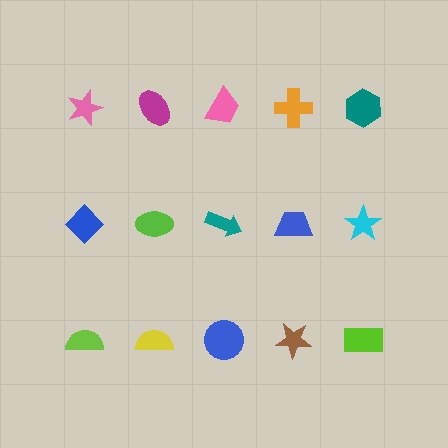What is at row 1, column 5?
A teal hexagon.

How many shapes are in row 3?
5 shapes.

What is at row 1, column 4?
An orange cross.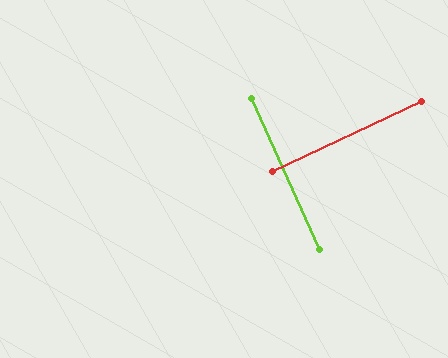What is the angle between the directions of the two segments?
Approximately 90 degrees.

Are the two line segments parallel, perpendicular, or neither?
Perpendicular — they meet at approximately 90°.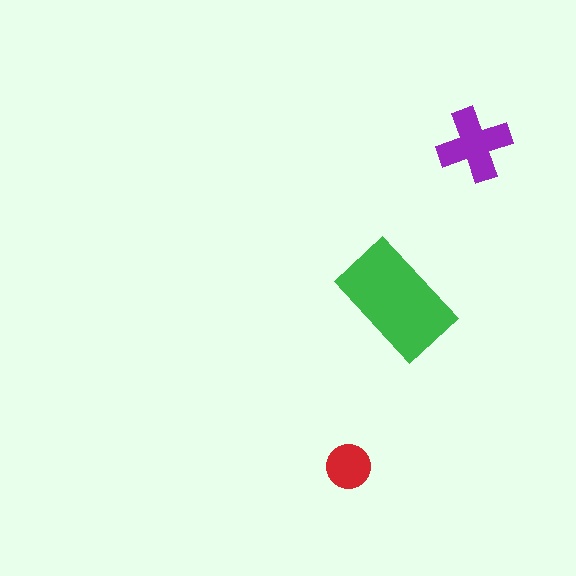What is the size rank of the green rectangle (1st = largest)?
1st.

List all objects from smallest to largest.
The red circle, the purple cross, the green rectangle.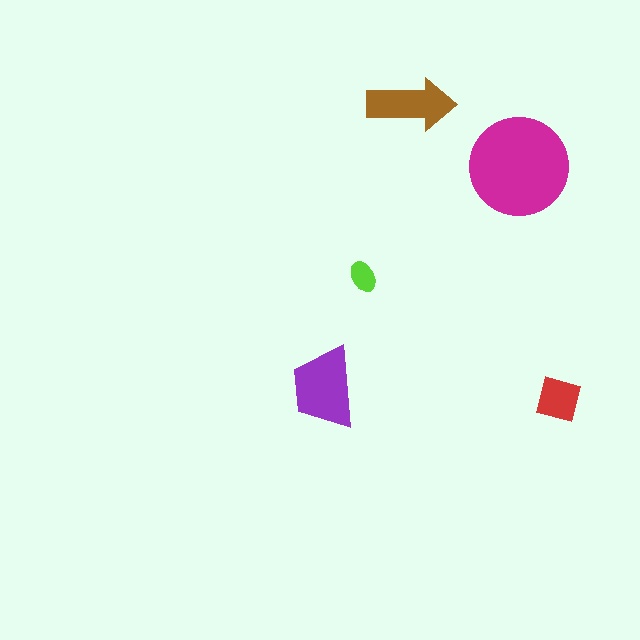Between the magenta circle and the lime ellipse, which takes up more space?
The magenta circle.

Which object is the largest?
The magenta circle.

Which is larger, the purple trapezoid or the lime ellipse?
The purple trapezoid.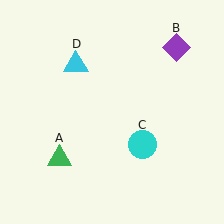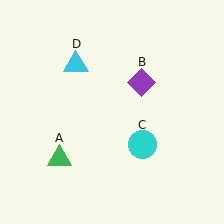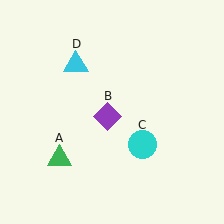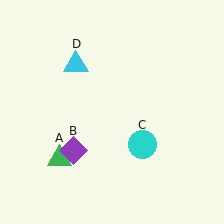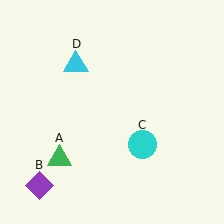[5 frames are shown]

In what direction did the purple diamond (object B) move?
The purple diamond (object B) moved down and to the left.